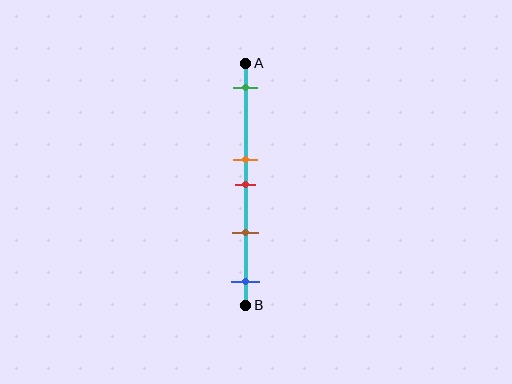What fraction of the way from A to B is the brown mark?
The brown mark is approximately 70% (0.7) of the way from A to B.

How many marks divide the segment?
There are 5 marks dividing the segment.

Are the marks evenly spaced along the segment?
No, the marks are not evenly spaced.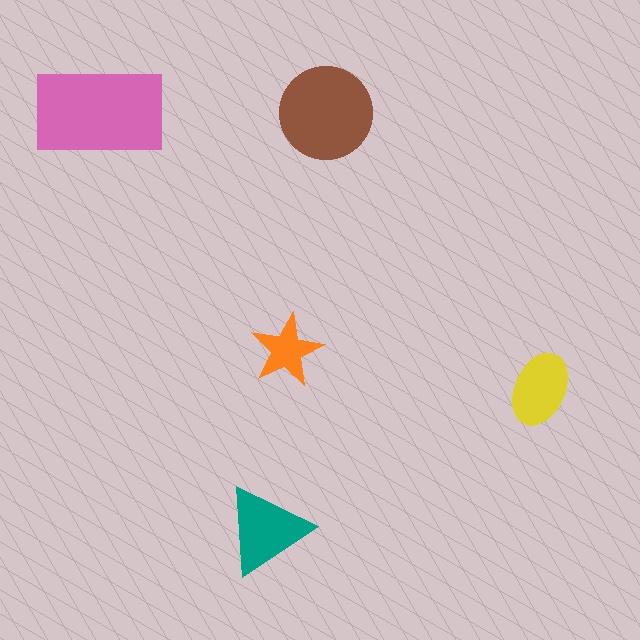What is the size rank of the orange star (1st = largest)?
5th.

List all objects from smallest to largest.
The orange star, the yellow ellipse, the teal triangle, the brown circle, the pink rectangle.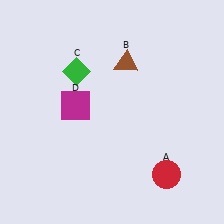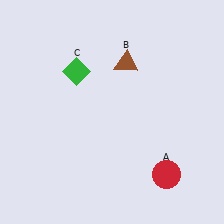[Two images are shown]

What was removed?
The magenta square (D) was removed in Image 2.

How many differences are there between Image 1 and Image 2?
There is 1 difference between the two images.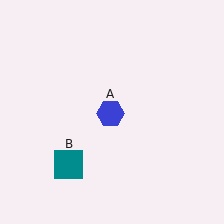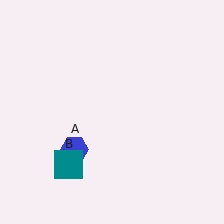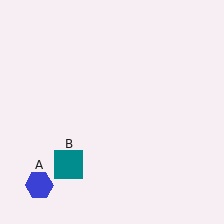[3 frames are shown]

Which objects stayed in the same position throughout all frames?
Teal square (object B) remained stationary.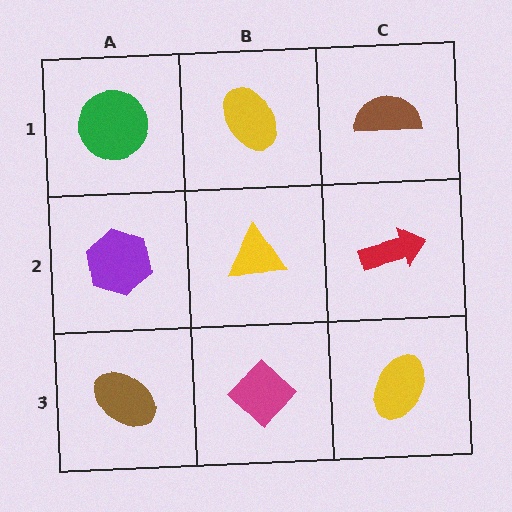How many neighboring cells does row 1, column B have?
3.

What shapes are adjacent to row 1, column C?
A red arrow (row 2, column C), a yellow ellipse (row 1, column B).